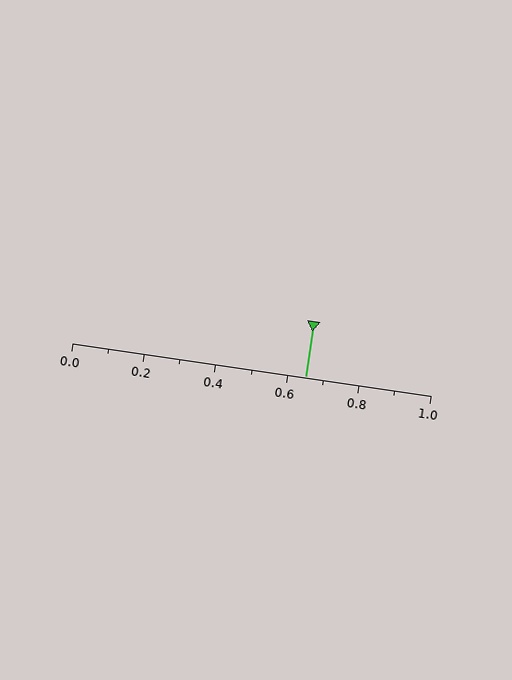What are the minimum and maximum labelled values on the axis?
The axis runs from 0.0 to 1.0.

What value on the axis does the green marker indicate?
The marker indicates approximately 0.65.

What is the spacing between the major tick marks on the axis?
The major ticks are spaced 0.2 apart.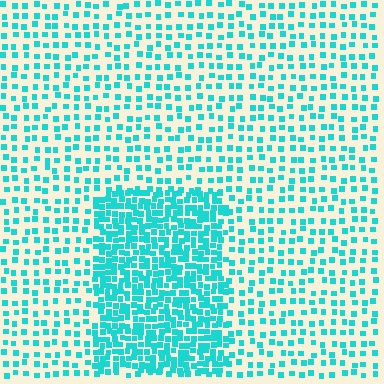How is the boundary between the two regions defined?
The boundary is defined by a change in element density (approximately 2.4x ratio). All elements are the same color, size, and shape.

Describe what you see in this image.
The image contains small cyan elements arranged at two different densities. A rectangle-shaped region is visible where the elements are more densely packed than the surrounding area.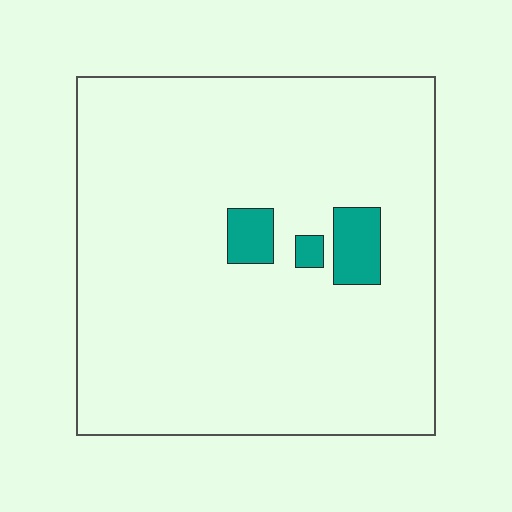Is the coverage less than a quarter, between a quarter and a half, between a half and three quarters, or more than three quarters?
Less than a quarter.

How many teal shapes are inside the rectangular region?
3.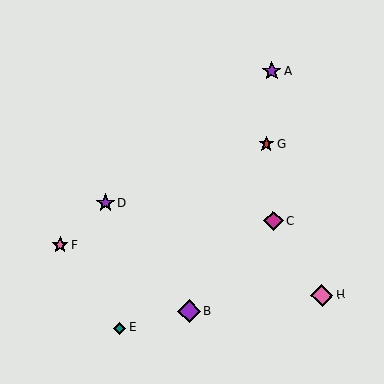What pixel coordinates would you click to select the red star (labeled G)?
Click at (266, 144) to select the red star G.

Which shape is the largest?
The purple diamond (labeled B) is the largest.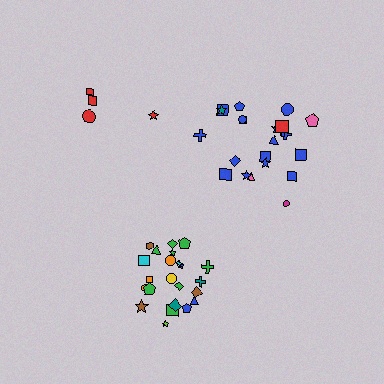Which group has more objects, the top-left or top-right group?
The top-right group.